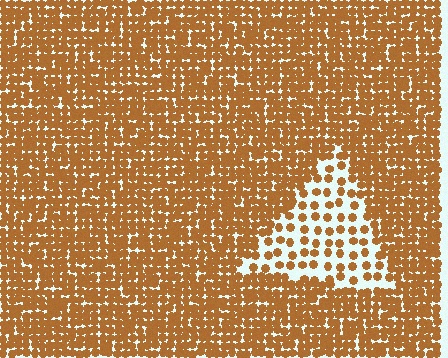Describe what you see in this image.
The image contains small brown elements arranged at two different densities. A triangle-shaped region is visible where the elements are less densely packed than the surrounding area.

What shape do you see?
I see a triangle.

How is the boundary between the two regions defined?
The boundary is defined by a change in element density (approximately 2.7x ratio). All elements are the same color, size, and shape.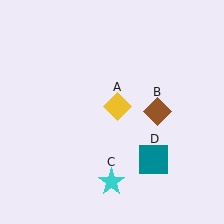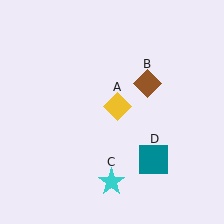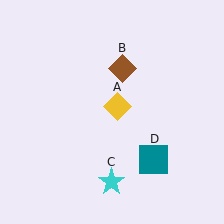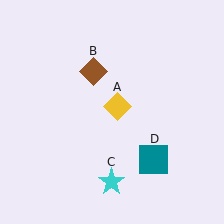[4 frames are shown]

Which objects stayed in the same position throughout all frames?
Yellow diamond (object A) and cyan star (object C) and teal square (object D) remained stationary.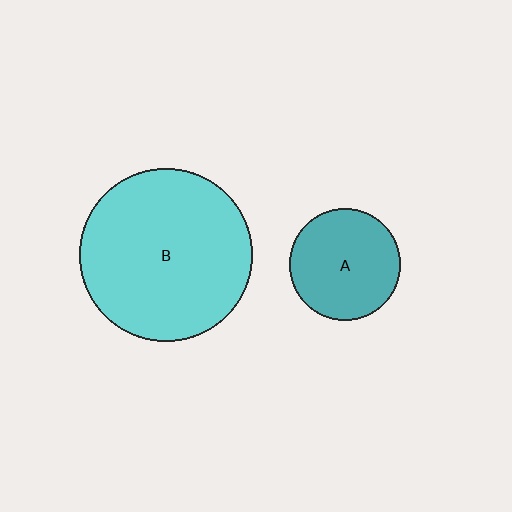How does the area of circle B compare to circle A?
Approximately 2.4 times.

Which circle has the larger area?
Circle B (cyan).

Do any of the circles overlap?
No, none of the circles overlap.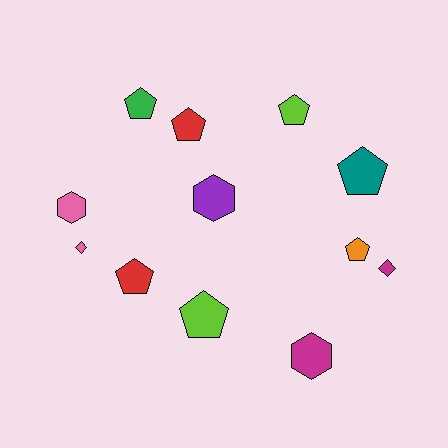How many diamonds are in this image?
There are 2 diamonds.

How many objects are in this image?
There are 12 objects.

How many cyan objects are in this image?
There are no cyan objects.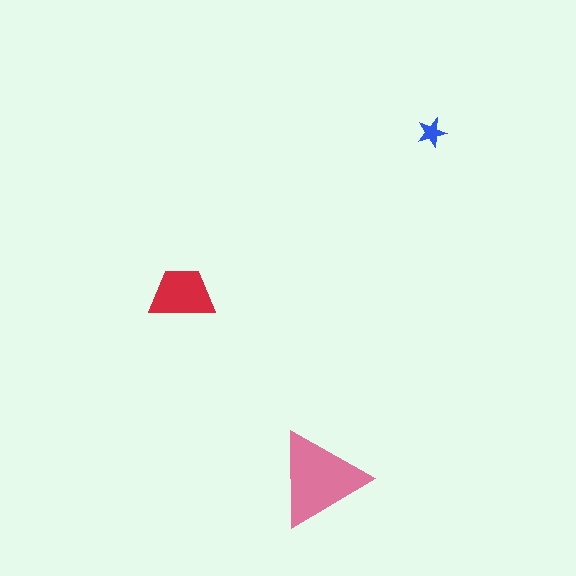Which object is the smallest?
The blue star.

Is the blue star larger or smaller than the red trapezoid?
Smaller.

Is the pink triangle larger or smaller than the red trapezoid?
Larger.